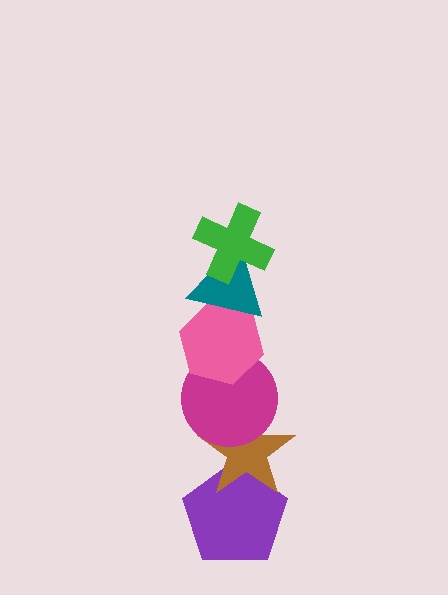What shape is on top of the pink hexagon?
The teal triangle is on top of the pink hexagon.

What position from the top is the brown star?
The brown star is 5th from the top.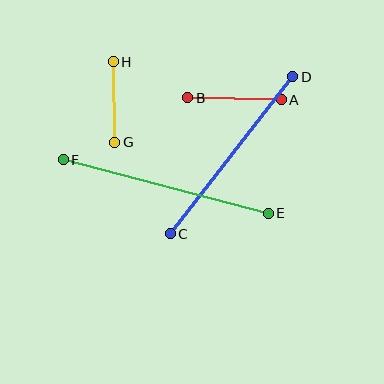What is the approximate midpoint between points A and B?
The midpoint is at approximately (235, 99) pixels.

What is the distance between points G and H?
The distance is approximately 80 pixels.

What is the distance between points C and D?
The distance is approximately 199 pixels.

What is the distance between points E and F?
The distance is approximately 212 pixels.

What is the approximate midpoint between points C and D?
The midpoint is at approximately (231, 155) pixels.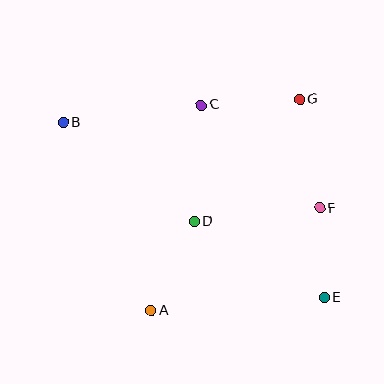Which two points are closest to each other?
Points E and F are closest to each other.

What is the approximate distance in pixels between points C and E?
The distance between C and E is approximately 228 pixels.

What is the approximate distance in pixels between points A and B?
The distance between A and B is approximately 207 pixels.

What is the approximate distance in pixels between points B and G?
The distance between B and G is approximately 237 pixels.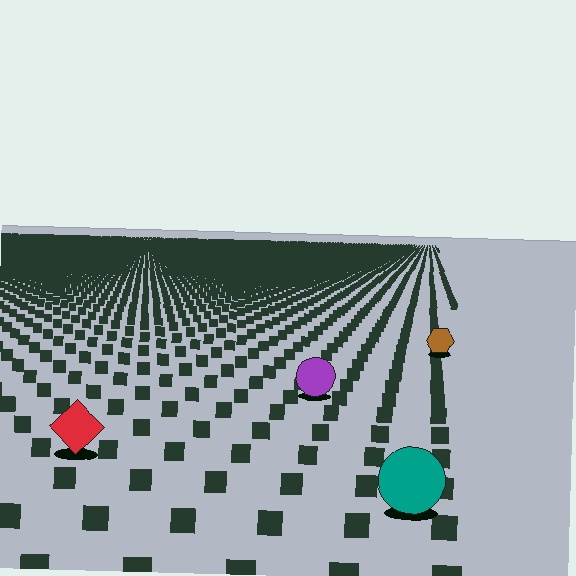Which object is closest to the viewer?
The teal circle is closest. The texture marks near it are larger and more spread out.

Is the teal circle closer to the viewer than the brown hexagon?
Yes. The teal circle is closer — you can tell from the texture gradient: the ground texture is coarser near it.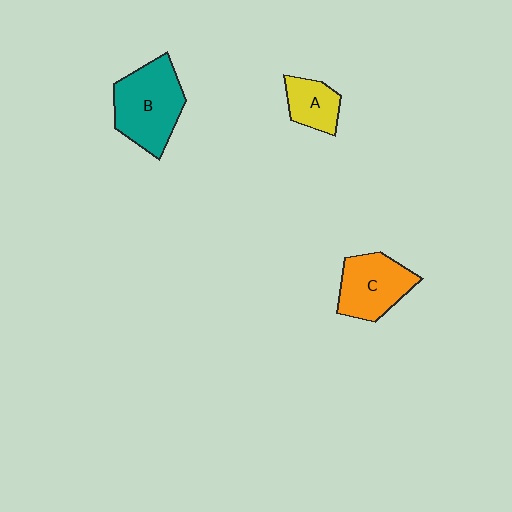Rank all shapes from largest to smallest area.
From largest to smallest: B (teal), C (orange), A (yellow).